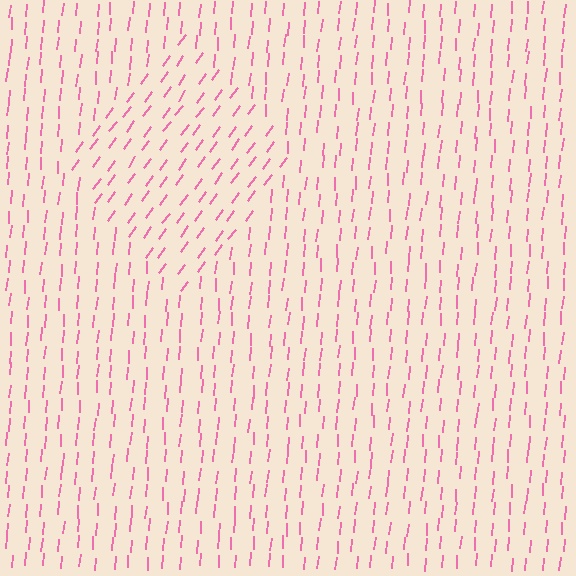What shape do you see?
I see a diamond.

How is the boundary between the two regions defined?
The boundary is defined purely by a change in line orientation (approximately 31 degrees difference). All lines are the same color and thickness.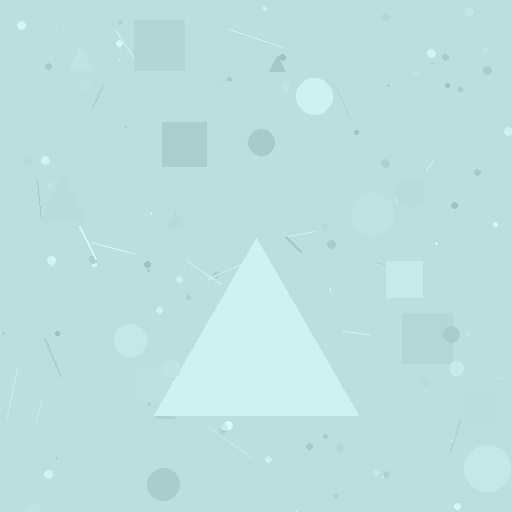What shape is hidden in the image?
A triangle is hidden in the image.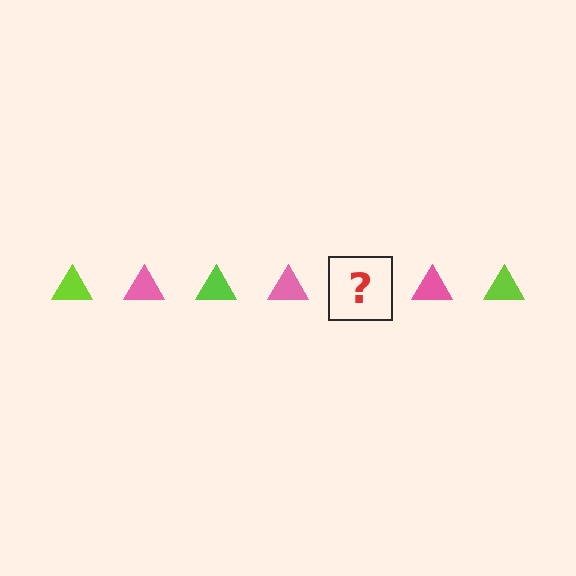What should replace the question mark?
The question mark should be replaced with a lime triangle.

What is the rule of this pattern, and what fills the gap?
The rule is that the pattern cycles through lime, pink triangles. The gap should be filled with a lime triangle.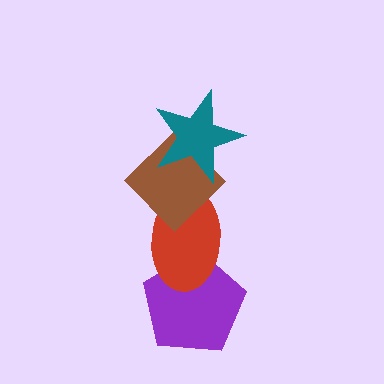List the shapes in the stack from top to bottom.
From top to bottom: the teal star, the brown diamond, the red ellipse, the purple pentagon.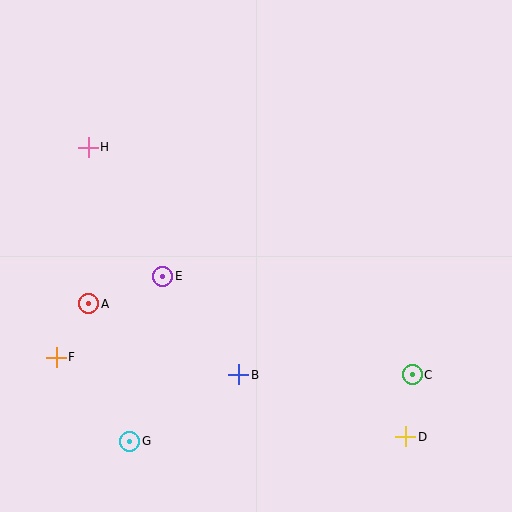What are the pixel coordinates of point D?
Point D is at (405, 437).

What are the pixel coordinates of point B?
Point B is at (239, 375).